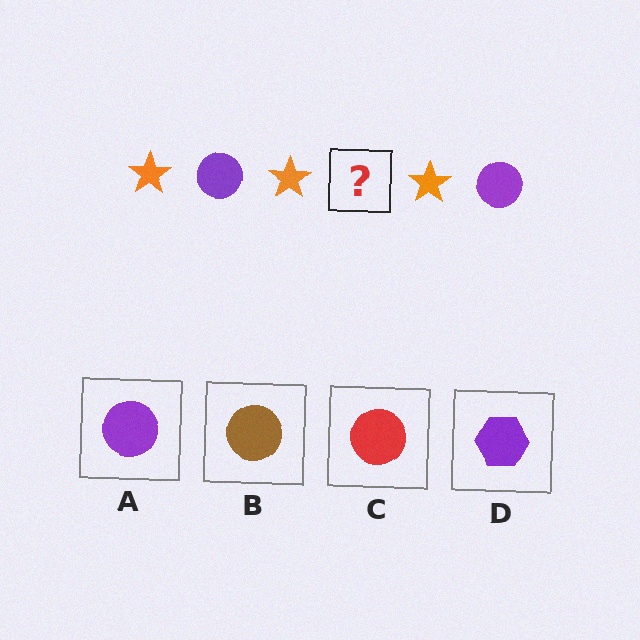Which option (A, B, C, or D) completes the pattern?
A.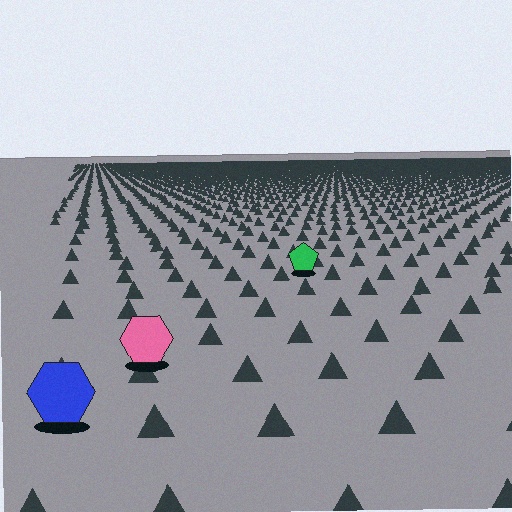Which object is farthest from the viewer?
The green pentagon is farthest from the viewer. It appears smaller and the ground texture around it is denser.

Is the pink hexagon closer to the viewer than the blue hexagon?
No. The blue hexagon is closer — you can tell from the texture gradient: the ground texture is coarser near it.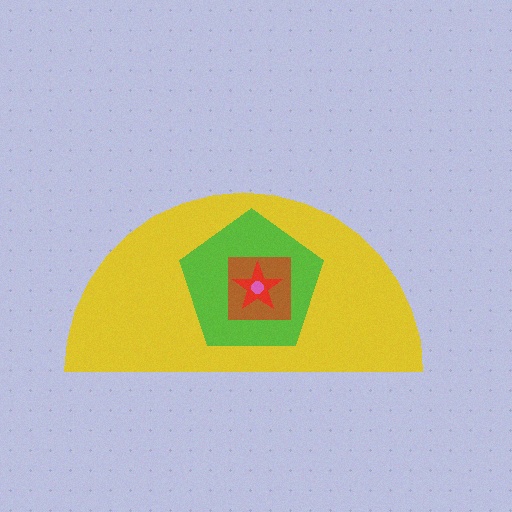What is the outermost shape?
The yellow semicircle.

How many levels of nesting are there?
5.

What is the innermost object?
The pink circle.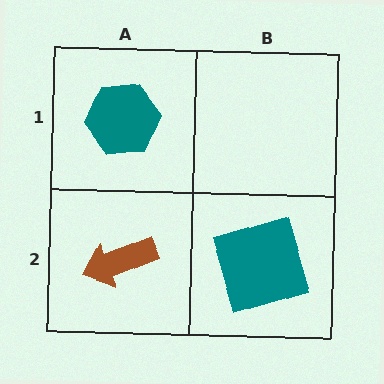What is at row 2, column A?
A brown arrow.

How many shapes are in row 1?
1 shape.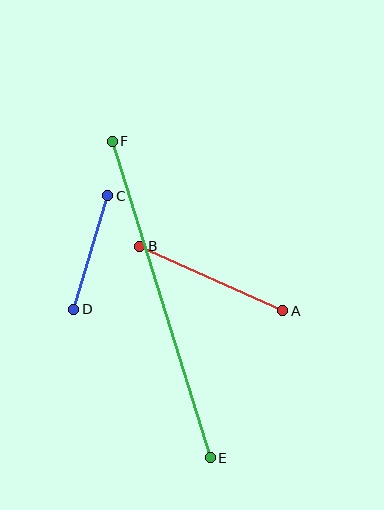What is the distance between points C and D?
The distance is approximately 119 pixels.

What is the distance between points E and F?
The distance is approximately 331 pixels.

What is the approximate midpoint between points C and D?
The midpoint is at approximately (91, 253) pixels.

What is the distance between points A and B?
The distance is approximately 157 pixels.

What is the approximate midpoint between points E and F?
The midpoint is at approximately (161, 299) pixels.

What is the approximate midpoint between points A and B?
The midpoint is at approximately (211, 278) pixels.